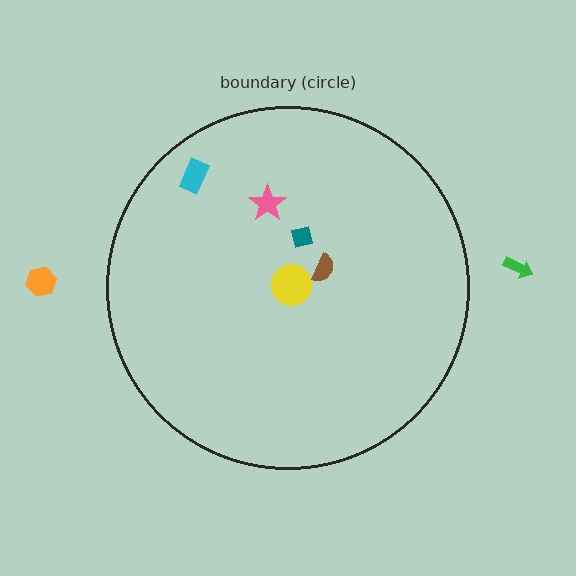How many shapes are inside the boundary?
5 inside, 2 outside.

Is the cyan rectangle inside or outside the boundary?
Inside.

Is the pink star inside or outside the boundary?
Inside.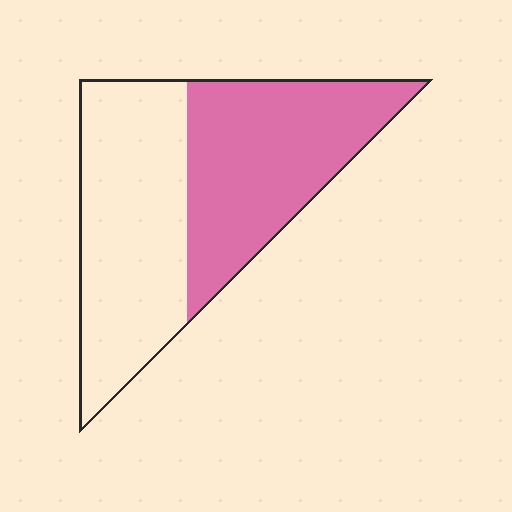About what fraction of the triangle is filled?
About one half (1/2).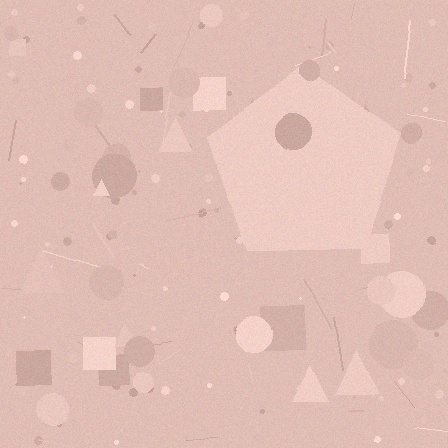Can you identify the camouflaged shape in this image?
The camouflaged shape is a pentagon.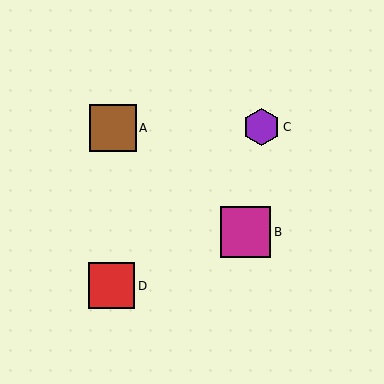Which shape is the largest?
The magenta square (labeled B) is the largest.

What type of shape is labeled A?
Shape A is a brown square.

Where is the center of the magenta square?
The center of the magenta square is at (246, 232).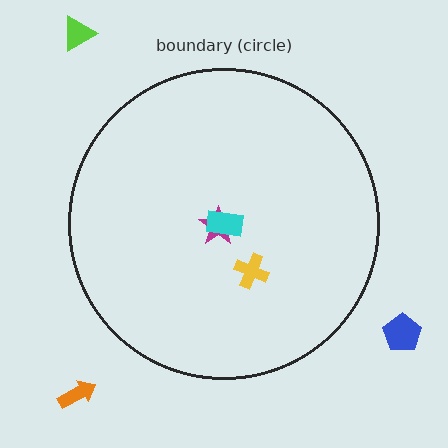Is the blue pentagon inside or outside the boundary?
Outside.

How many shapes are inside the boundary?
3 inside, 3 outside.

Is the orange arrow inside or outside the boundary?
Outside.